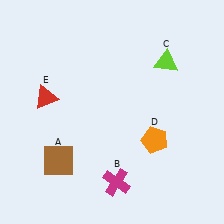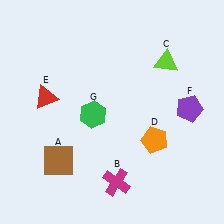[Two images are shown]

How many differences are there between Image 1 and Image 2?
There are 2 differences between the two images.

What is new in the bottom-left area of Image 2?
A green hexagon (G) was added in the bottom-left area of Image 2.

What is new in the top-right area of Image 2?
A purple pentagon (F) was added in the top-right area of Image 2.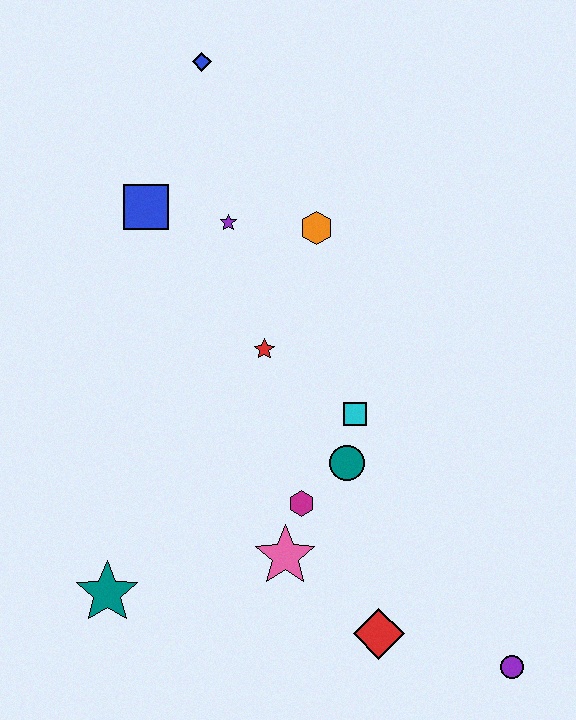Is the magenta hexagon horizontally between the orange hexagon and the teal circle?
No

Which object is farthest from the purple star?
The purple circle is farthest from the purple star.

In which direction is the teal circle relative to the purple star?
The teal circle is below the purple star.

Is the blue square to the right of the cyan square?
No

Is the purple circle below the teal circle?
Yes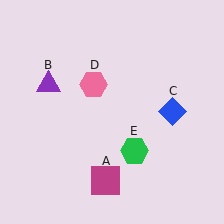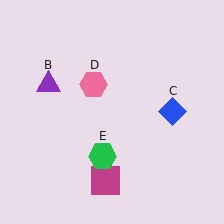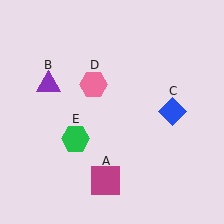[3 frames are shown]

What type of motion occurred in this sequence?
The green hexagon (object E) rotated clockwise around the center of the scene.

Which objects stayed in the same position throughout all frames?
Magenta square (object A) and purple triangle (object B) and blue diamond (object C) and pink hexagon (object D) remained stationary.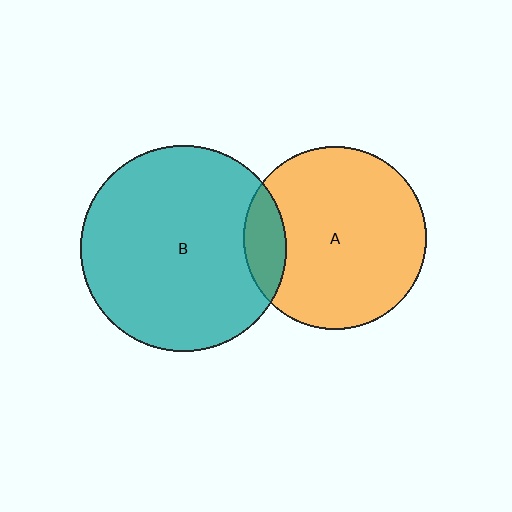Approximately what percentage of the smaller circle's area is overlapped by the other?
Approximately 15%.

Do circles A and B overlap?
Yes.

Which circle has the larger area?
Circle B (teal).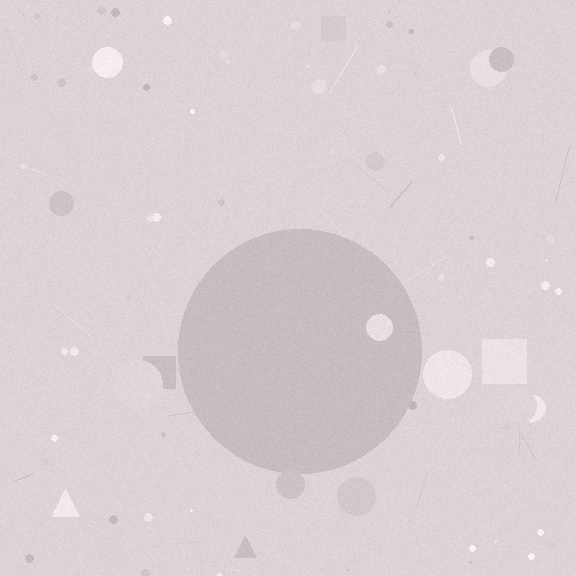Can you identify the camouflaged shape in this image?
The camouflaged shape is a circle.